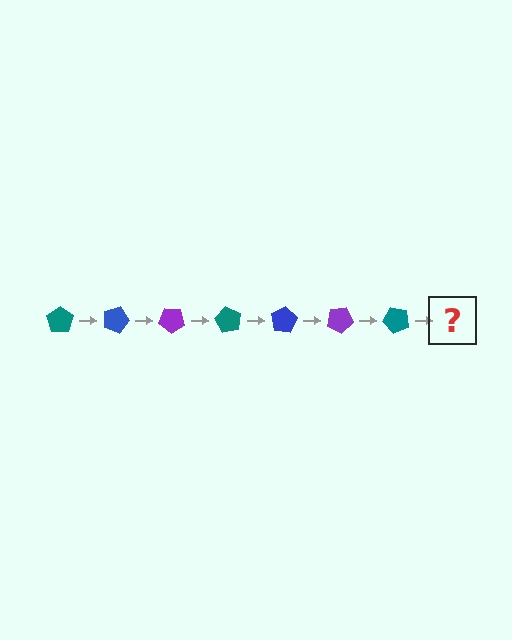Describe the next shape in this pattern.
It should be a blue pentagon, rotated 140 degrees from the start.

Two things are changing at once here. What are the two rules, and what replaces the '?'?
The two rules are that it rotates 20 degrees each step and the color cycles through teal, blue, and purple. The '?' should be a blue pentagon, rotated 140 degrees from the start.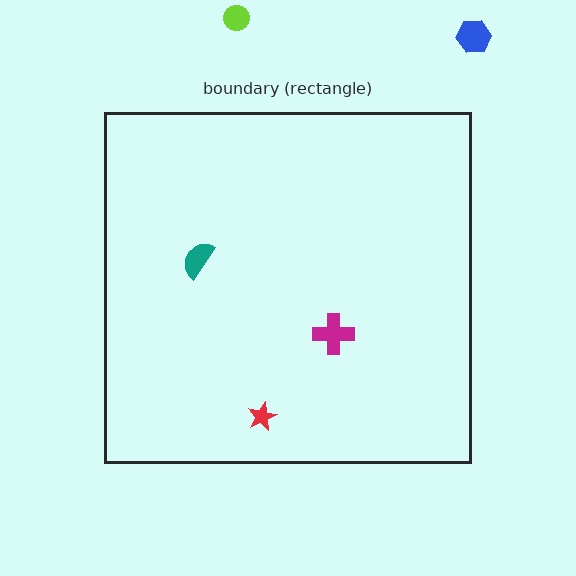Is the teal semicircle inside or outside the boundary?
Inside.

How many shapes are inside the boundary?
3 inside, 2 outside.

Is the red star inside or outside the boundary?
Inside.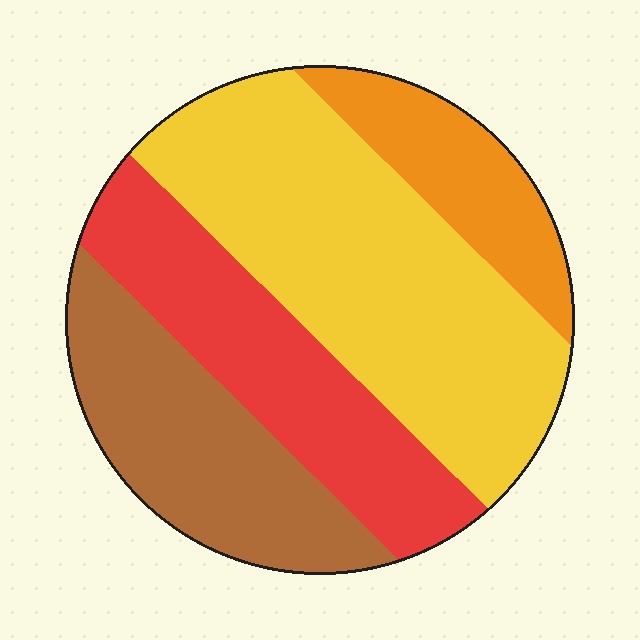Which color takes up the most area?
Yellow, at roughly 40%.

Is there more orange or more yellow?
Yellow.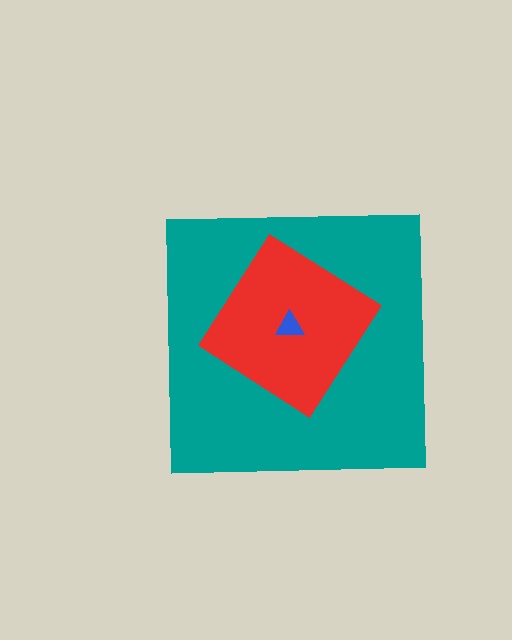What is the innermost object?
The blue triangle.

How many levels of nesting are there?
3.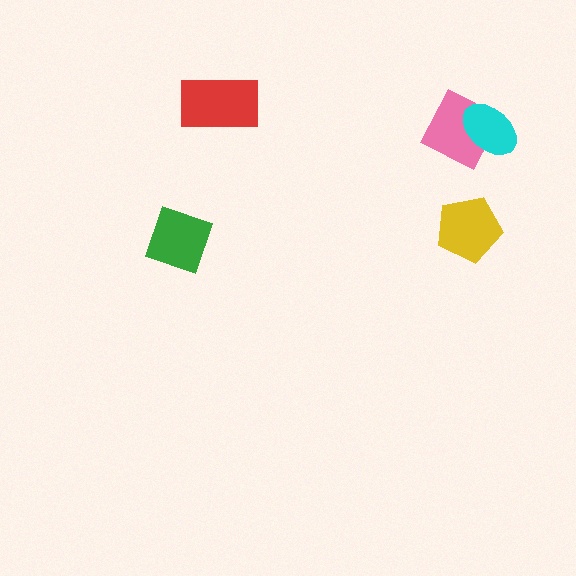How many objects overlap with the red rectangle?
0 objects overlap with the red rectangle.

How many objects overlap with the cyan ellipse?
1 object overlaps with the cyan ellipse.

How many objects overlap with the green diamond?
0 objects overlap with the green diamond.